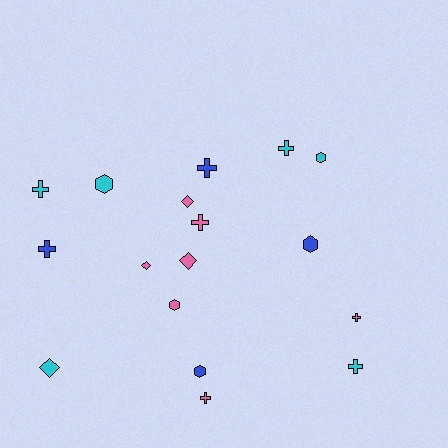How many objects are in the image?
There are 17 objects.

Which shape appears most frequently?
Cross, with 8 objects.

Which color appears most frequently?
Pink, with 7 objects.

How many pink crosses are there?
There are 3 pink crosses.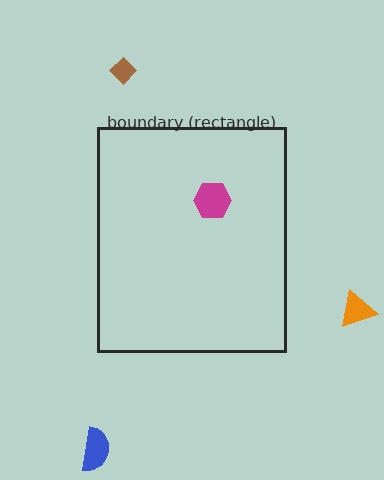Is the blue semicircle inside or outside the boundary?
Outside.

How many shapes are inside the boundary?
1 inside, 3 outside.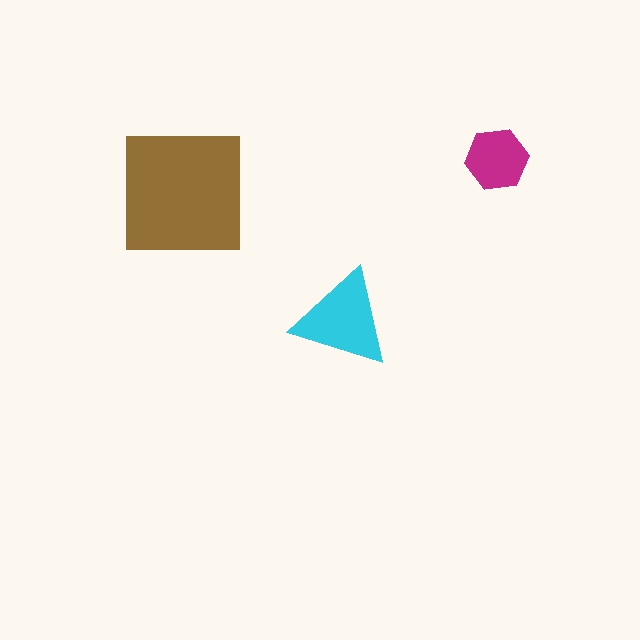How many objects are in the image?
There are 3 objects in the image.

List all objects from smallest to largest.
The magenta hexagon, the cyan triangle, the brown square.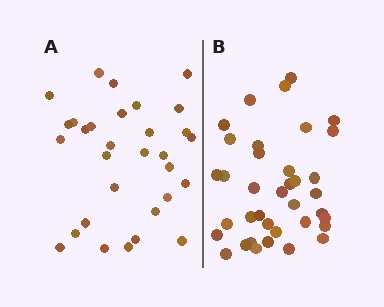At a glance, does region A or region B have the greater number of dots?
Region B (the right region) has more dots.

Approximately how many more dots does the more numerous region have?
Region B has about 6 more dots than region A.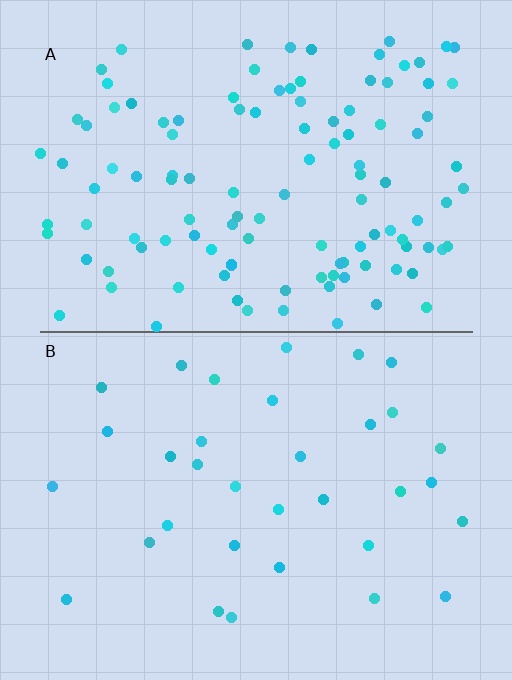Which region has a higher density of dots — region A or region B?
A (the top).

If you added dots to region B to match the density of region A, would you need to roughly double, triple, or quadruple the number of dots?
Approximately triple.